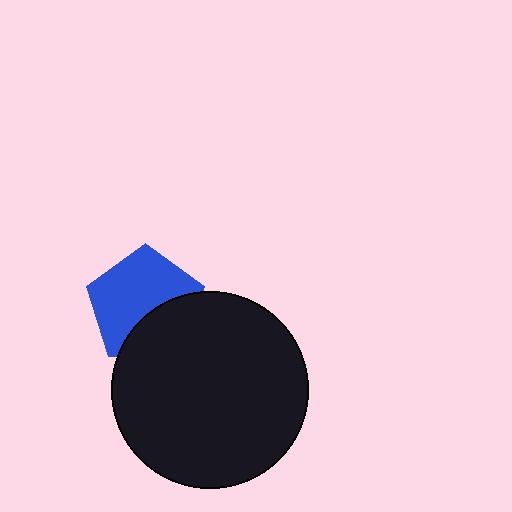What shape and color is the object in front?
The object in front is a black circle.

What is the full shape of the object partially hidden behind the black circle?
The partially hidden object is a blue pentagon.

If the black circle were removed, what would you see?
You would see the complete blue pentagon.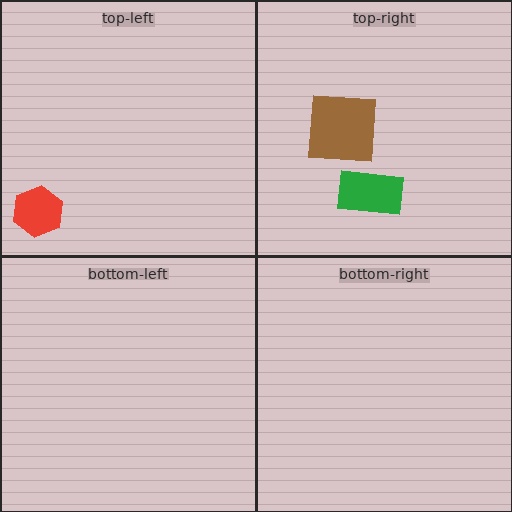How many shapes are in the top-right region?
2.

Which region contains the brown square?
The top-right region.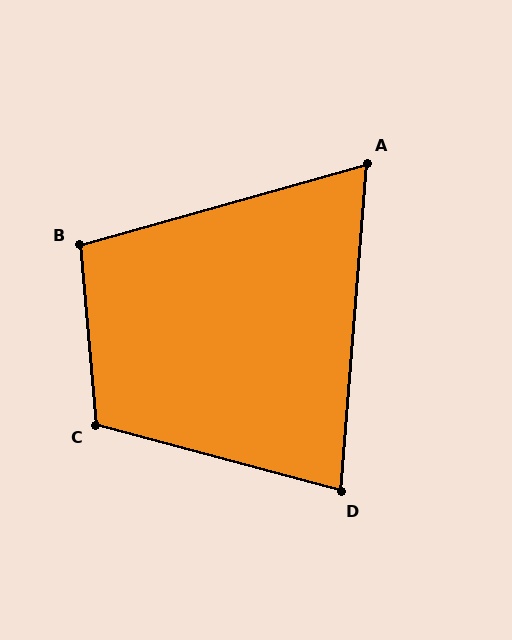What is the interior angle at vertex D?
Approximately 79 degrees (acute).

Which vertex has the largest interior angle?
C, at approximately 110 degrees.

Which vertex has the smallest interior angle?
A, at approximately 70 degrees.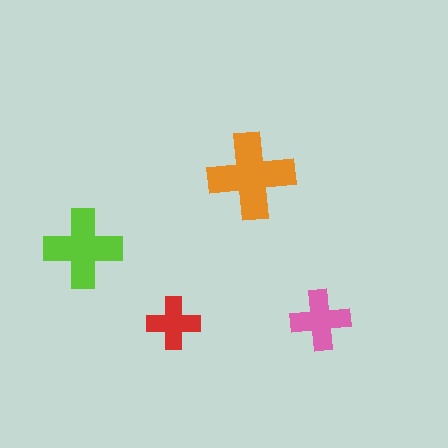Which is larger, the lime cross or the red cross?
The lime one.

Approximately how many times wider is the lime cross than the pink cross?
About 1.5 times wider.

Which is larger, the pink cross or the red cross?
The pink one.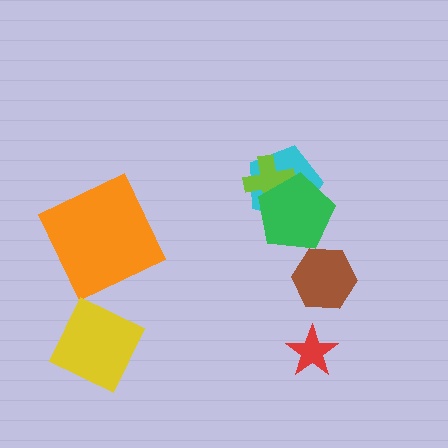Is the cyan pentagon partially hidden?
Yes, it is partially covered by another shape.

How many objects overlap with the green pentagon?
2 objects overlap with the green pentagon.